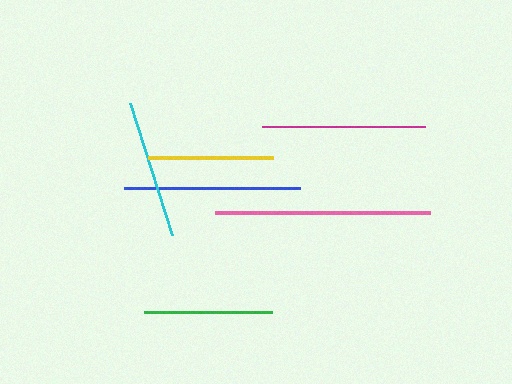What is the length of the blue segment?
The blue segment is approximately 176 pixels long.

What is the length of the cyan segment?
The cyan segment is approximately 139 pixels long.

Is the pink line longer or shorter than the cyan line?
The pink line is longer than the cyan line.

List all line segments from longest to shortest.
From longest to shortest: pink, blue, magenta, cyan, green, yellow.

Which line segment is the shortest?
The yellow line is the shortest at approximately 125 pixels.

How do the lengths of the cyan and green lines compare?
The cyan and green lines are approximately the same length.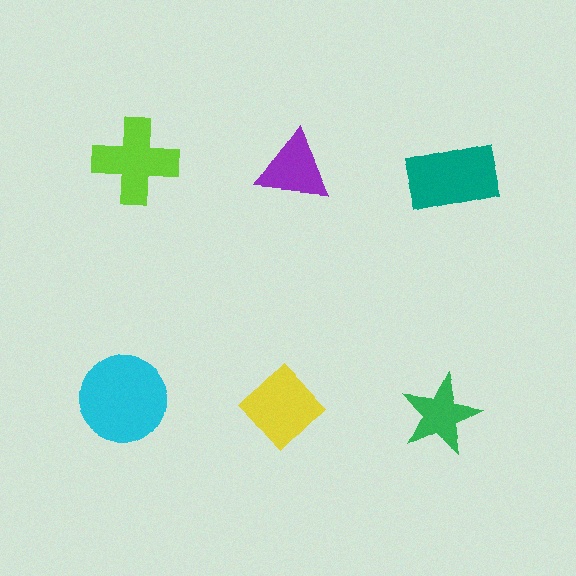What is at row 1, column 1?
A lime cross.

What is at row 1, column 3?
A teal rectangle.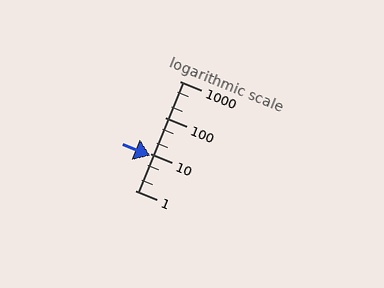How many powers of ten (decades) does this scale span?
The scale spans 3 decades, from 1 to 1000.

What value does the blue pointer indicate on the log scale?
The pointer indicates approximately 8.8.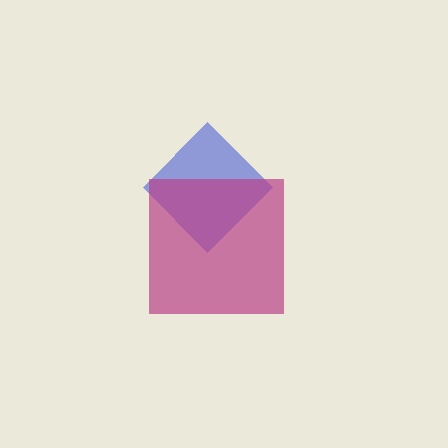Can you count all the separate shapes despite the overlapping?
Yes, there are 2 separate shapes.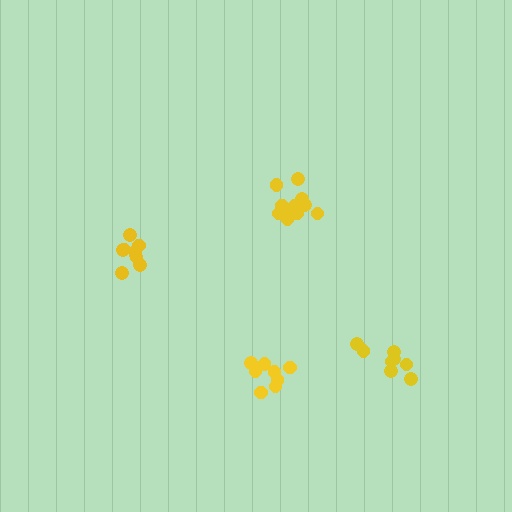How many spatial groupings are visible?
There are 4 spatial groupings.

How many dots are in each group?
Group 1: 8 dots, Group 2: 9 dots, Group 3: 8 dots, Group 4: 13 dots (38 total).